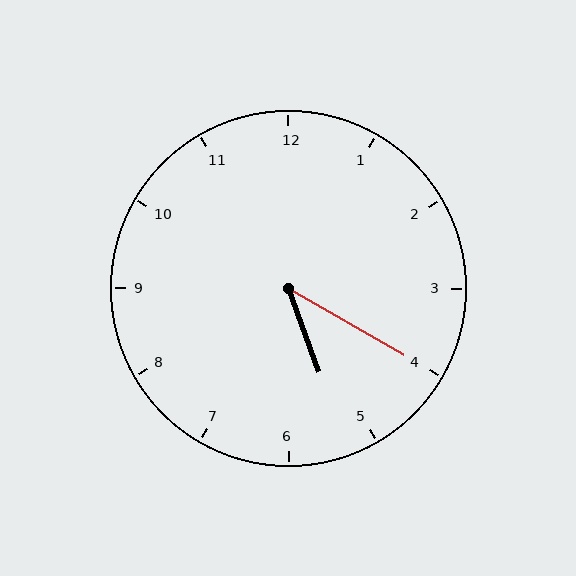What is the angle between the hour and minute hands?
Approximately 40 degrees.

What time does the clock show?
5:20.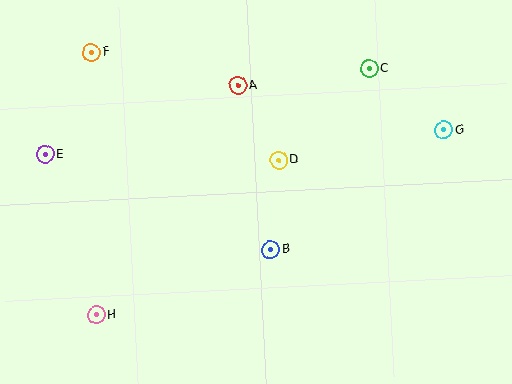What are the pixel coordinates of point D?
Point D is at (279, 160).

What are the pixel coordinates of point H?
Point H is at (96, 315).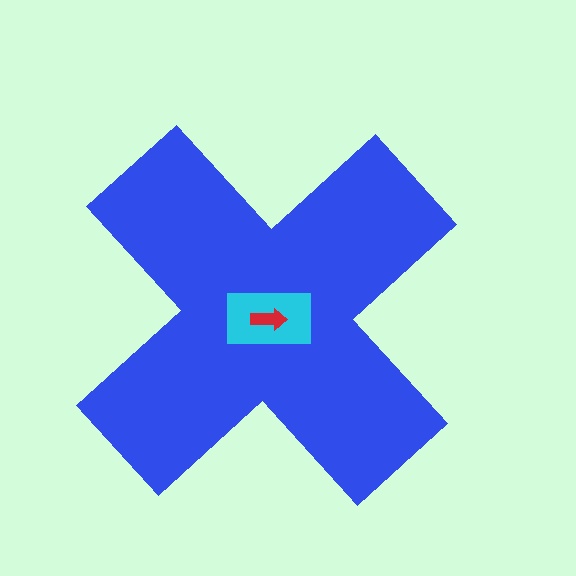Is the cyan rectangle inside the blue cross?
Yes.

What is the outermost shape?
The blue cross.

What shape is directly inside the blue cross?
The cyan rectangle.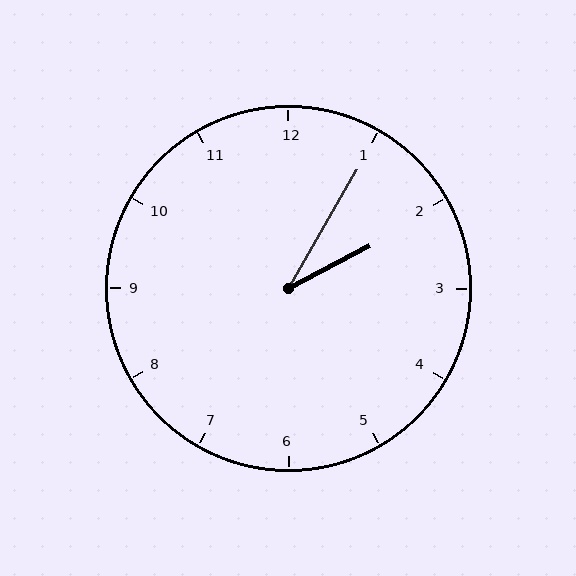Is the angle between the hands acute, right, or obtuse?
It is acute.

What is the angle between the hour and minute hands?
Approximately 32 degrees.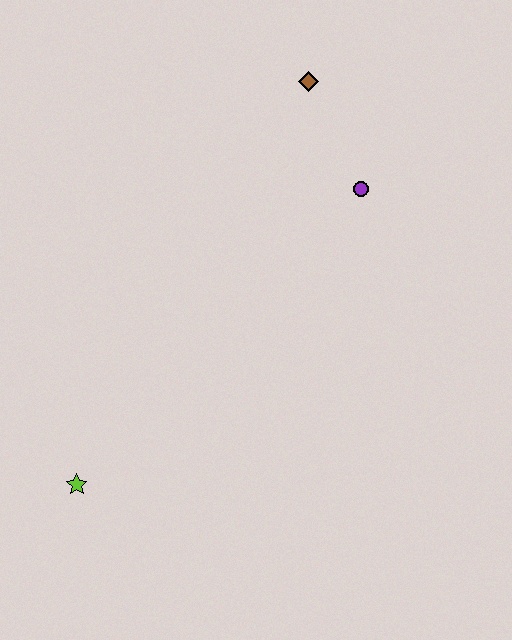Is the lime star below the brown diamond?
Yes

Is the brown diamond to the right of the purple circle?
No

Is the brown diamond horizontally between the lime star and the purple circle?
Yes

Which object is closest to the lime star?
The purple circle is closest to the lime star.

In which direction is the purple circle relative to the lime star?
The purple circle is above the lime star.